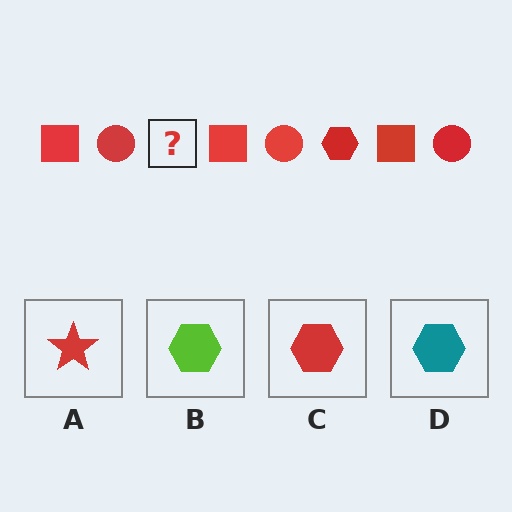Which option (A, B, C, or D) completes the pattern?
C.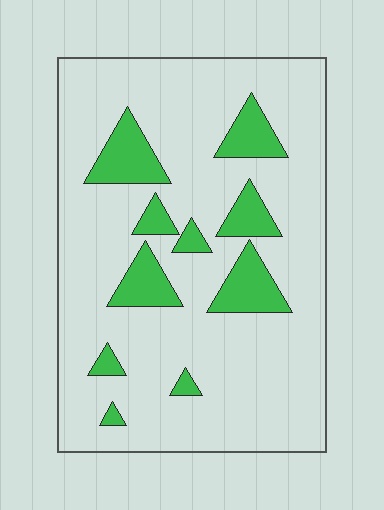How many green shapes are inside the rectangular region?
10.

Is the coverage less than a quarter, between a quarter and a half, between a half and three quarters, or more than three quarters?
Less than a quarter.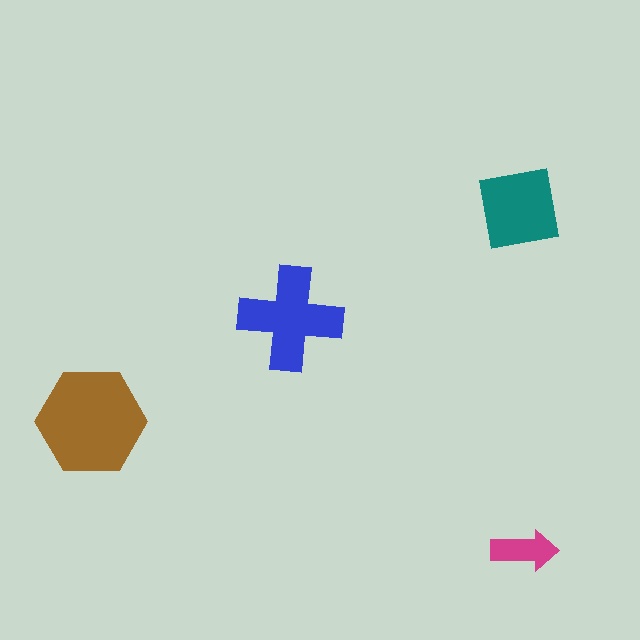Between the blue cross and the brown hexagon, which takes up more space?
The brown hexagon.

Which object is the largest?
The brown hexagon.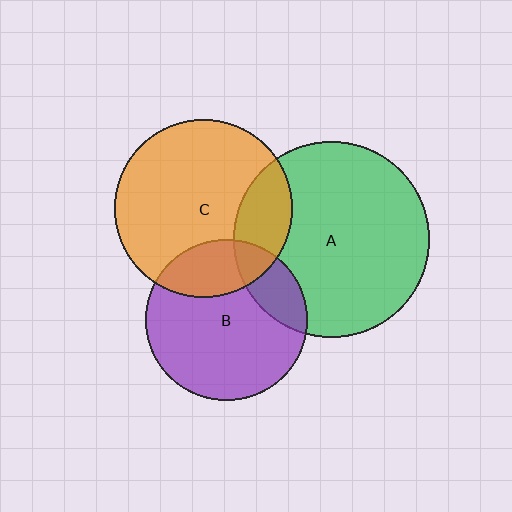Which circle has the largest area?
Circle A (green).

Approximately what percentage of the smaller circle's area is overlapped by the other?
Approximately 20%.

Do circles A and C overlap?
Yes.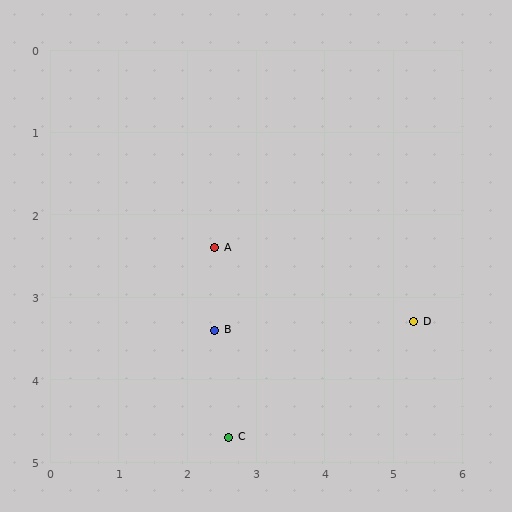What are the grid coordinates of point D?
Point D is at approximately (5.3, 3.3).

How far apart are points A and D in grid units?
Points A and D are about 3.0 grid units apart.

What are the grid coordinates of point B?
Point B is at approximately (2.4, 3.4).